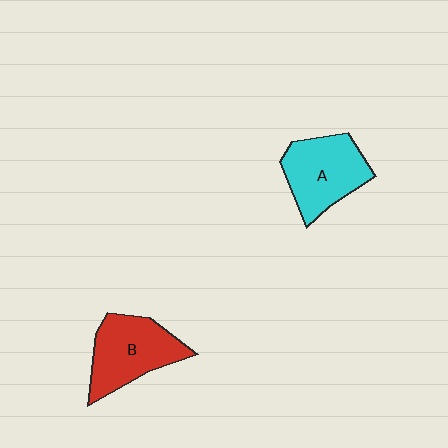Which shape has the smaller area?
Shape A (cyan).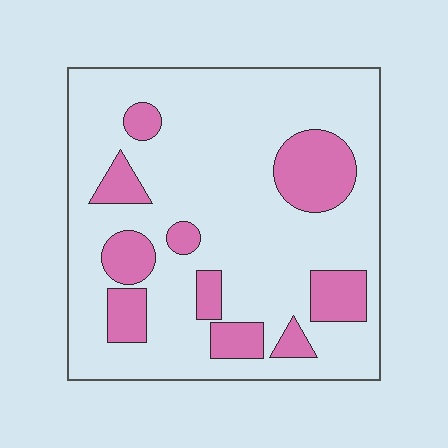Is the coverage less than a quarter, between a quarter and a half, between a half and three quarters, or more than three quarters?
Less than a quarter.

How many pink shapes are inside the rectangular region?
10.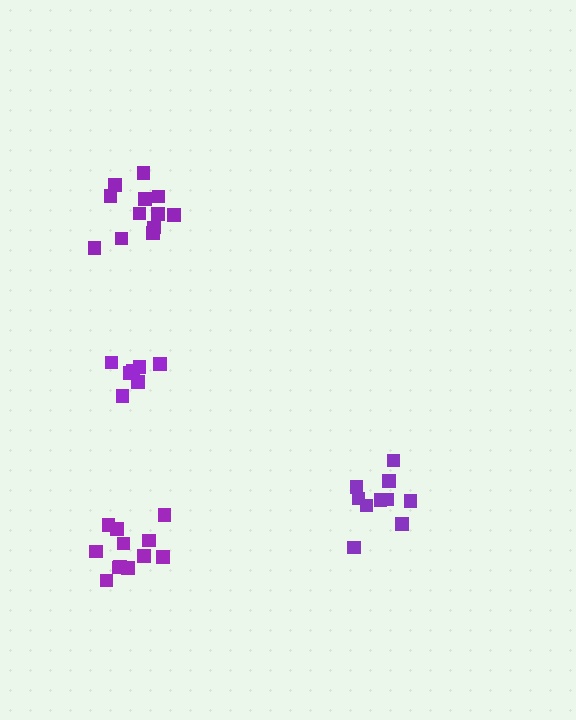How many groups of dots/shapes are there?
There are 4 groups.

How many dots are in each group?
Group 1: 12 dots, Group 2: 12 dots, Group 3: 10 dots, Group 4: 7 dots (41 total).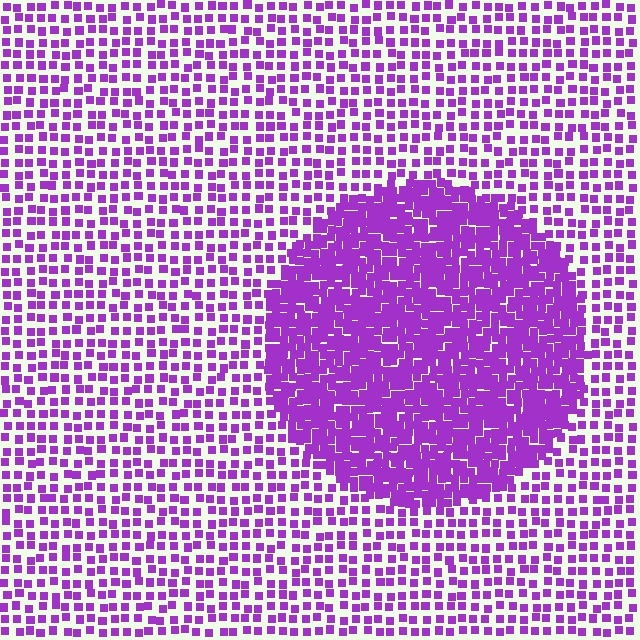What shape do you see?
I see a circle.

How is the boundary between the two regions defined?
The boundary is defined by a change in element density (approximately 2.4x ratio). All elements are the same color, size, and shape.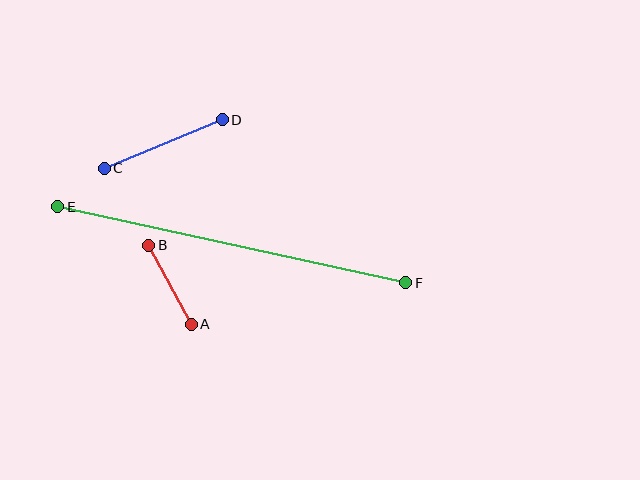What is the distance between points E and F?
The distance is approximately 356 pixels.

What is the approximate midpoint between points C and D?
The midpoint is at approximately (163, 144) pixels.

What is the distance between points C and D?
The distance is approximately 127 pixels.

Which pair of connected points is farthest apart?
Points E and F are farthest apart.